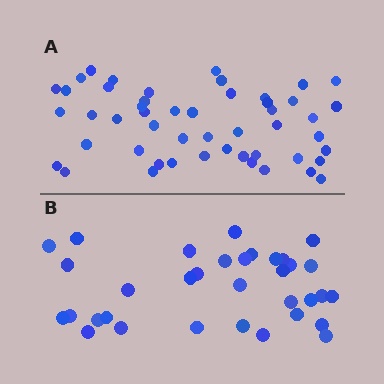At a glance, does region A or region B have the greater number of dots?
Region A (the top region) has more dots.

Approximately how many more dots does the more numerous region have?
Region A has approximately 15 more dots than region B.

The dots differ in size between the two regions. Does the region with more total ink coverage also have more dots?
No. Region B has more total ink coverage because its dots are larger, but region A actually contains more individual dots. Total area can be misleading — the number of items is what matters here.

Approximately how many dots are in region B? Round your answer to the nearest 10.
About 30 dots. (The exact count is 34, which rounds to 30.)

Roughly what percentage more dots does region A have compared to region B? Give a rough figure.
About 45% more.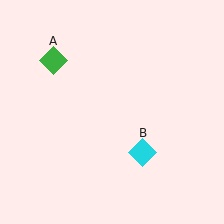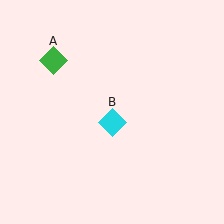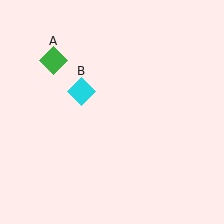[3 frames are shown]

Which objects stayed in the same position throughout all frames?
Green diamond (object A) remained stationary.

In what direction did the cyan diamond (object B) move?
The cyan diamond (object B) moved up and to the left.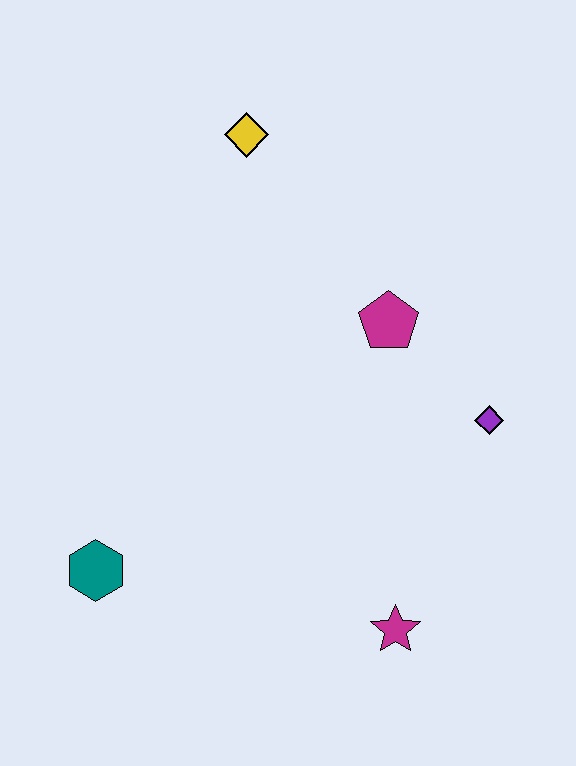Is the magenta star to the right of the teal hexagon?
Yes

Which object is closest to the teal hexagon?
The magenta star is closest to the teal hexagon.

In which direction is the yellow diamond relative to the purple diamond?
The yellow diamond is above the purple diamond.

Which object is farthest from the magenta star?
The yellow diamond is farthest from the magenta star.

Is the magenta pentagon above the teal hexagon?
Yes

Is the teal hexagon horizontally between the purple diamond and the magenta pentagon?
No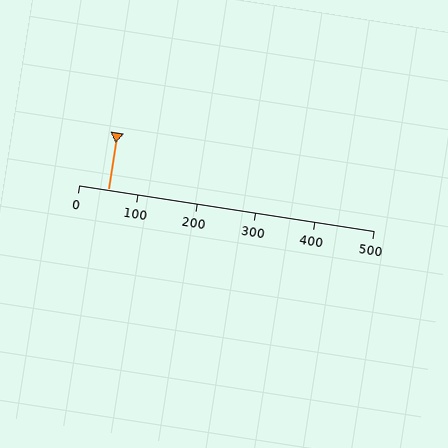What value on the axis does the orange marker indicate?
The marker indicates approximately 50.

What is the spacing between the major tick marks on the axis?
The major ticks are spaced 100 apart.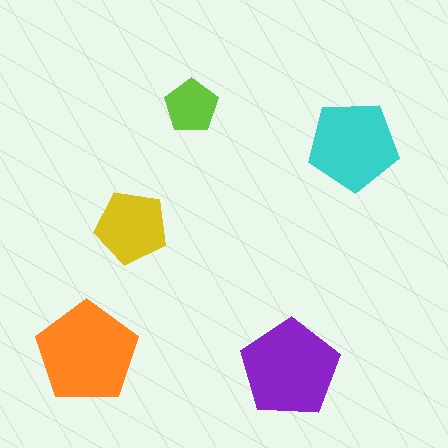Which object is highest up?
The lime pentagon is topmost.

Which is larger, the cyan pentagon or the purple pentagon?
The purple one.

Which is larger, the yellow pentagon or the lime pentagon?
The yellow one.